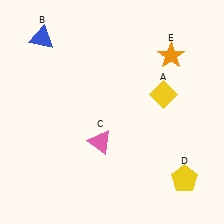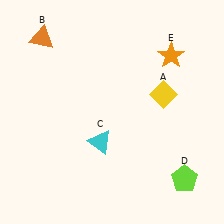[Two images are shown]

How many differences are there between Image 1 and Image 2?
There are 3 differences between the two images.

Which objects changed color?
B changed from blue to orange. C changed from pink to cyan. D changed from yellow to lime.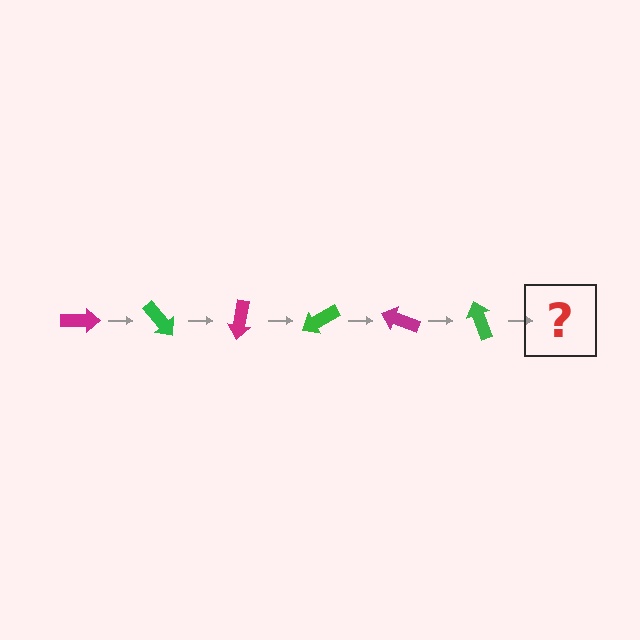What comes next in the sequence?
The next element should be a magenta arrow, rotated 300 degrees from the start.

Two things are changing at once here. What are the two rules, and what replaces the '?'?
The two rules are that it rotates 50 degrees each step and the color cycles through magenta and green. The '?' should be a magenta arrow, rotated 300 degrees from the start.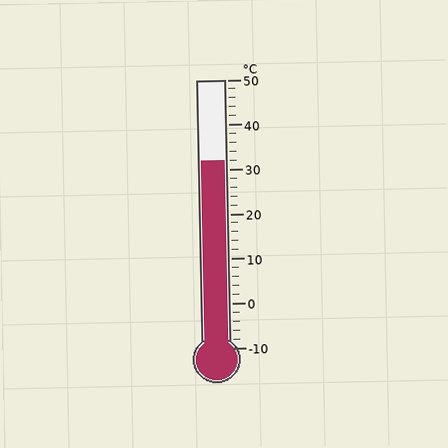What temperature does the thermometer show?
The thermometer shows approximately 32°C.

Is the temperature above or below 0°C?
The temperature is above 0°C.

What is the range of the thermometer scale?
The thermometer scale ranges from -10°C to 50°C.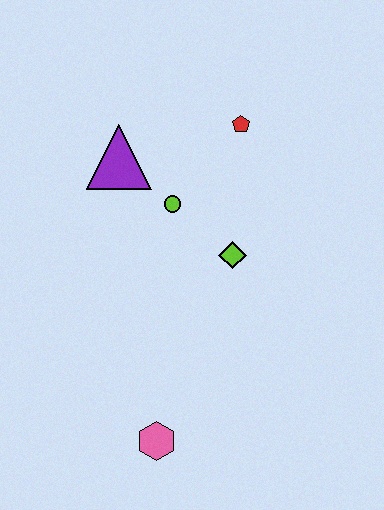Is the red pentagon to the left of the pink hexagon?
No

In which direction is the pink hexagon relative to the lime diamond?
The pink hexagon is below the lime diamond.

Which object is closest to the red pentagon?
The lime circle is closest to the red pentagon.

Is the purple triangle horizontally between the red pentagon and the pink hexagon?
No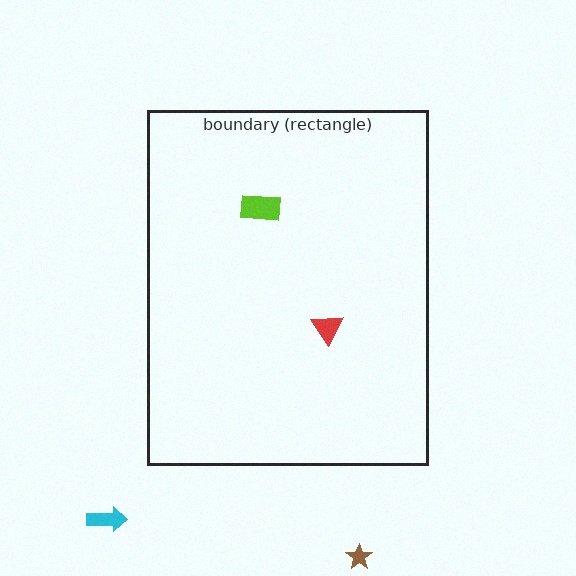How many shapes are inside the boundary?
2 inside, 2 outside.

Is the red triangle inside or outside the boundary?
Inside.